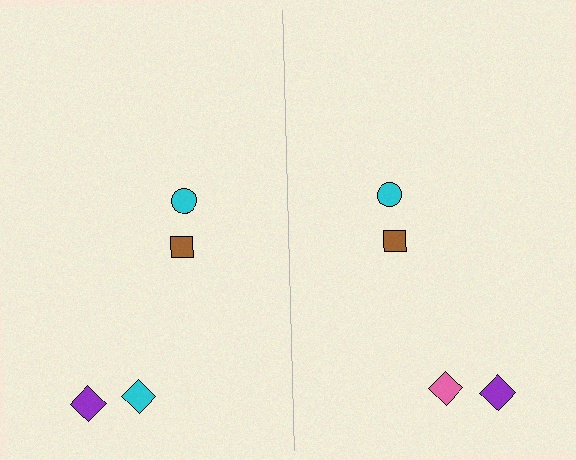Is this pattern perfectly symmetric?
No, the pattern is not perfectly symmetric. The pink diamond on the right side breaks the symmetry — its mirror counterpart is cyan.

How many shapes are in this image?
There are 8 shapes in this image.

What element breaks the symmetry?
The pink diamond on the right side breaks the symmetry — its mirror counterpart is cyan.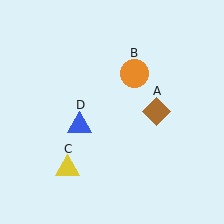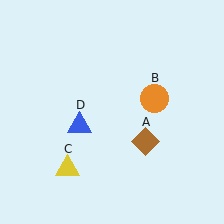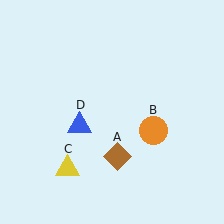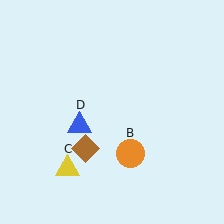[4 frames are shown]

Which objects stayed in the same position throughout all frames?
Yellow triangle (object C) and blue triangle (object D) remained stationary.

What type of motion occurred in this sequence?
The brown diamond (object A), orange circle (object B) rotated clockwise around the center of the scene.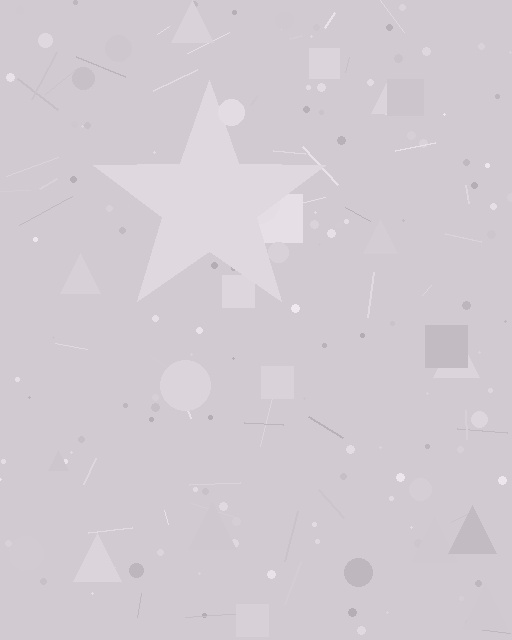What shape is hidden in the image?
A star is hidden in the image.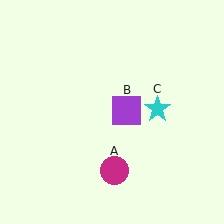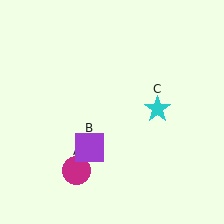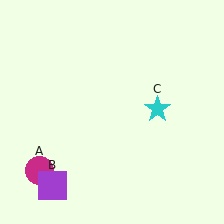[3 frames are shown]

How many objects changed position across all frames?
2 objects changed position: magenta circle (object A), purple square (object B).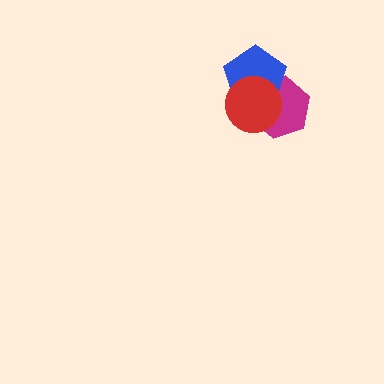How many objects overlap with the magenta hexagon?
2 objects overlap with the magenta hexagon.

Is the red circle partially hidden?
No, no other shape covers it.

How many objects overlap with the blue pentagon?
2 objects overlap with the blue pentagon.